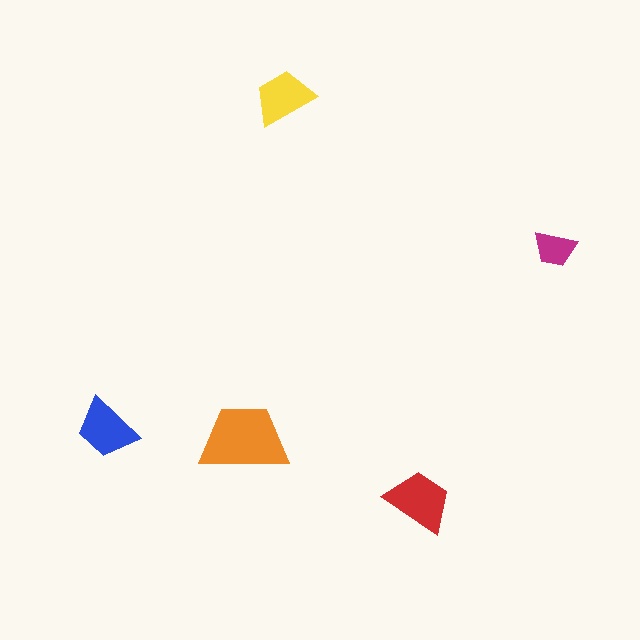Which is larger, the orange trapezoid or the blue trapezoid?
The orange one.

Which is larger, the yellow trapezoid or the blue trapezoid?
The blue one.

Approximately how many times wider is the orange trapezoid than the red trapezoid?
About 1.5 times wider.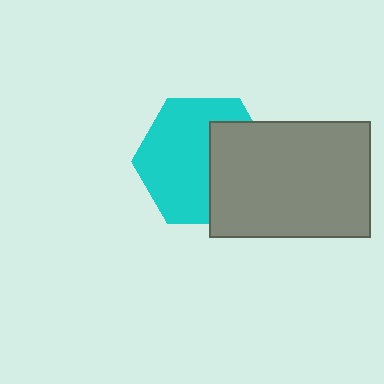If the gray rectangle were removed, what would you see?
You would see the complete cyan hexagon.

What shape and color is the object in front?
The object in front is a gray rectangle.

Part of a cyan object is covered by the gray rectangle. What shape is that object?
It is a hexagon.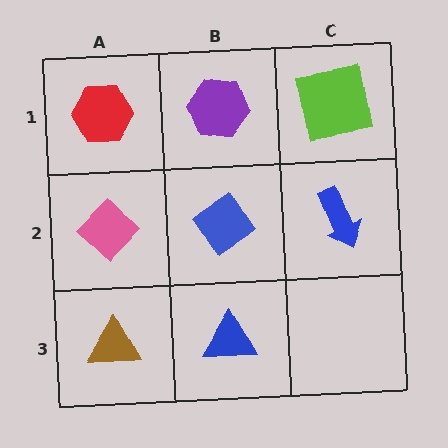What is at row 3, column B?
A blue triangle.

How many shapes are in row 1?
3 shapes.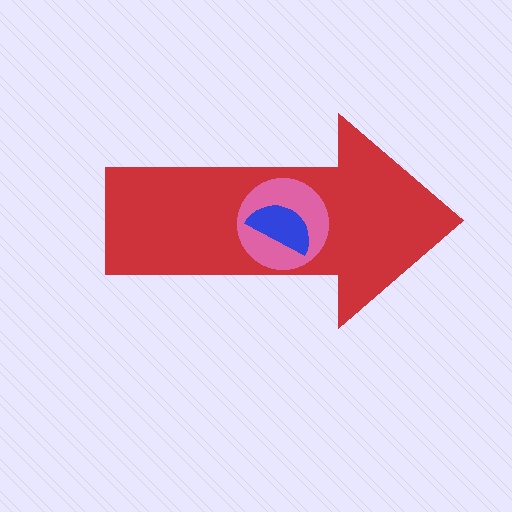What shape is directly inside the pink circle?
The blue semicircle.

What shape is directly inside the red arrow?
The pink circle.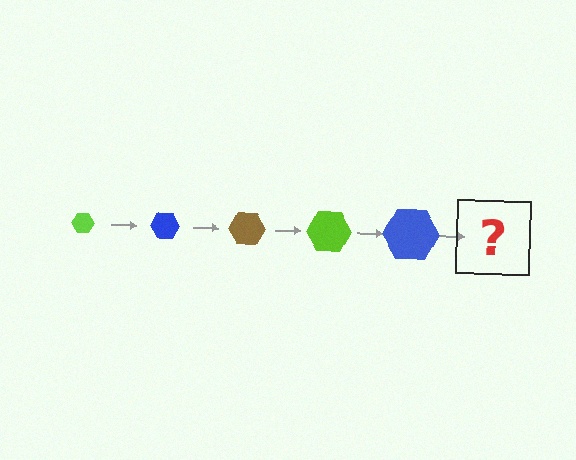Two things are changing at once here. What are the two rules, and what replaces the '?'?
The two rules are that the hexagon grows larger each step and the color cycles through lime, blue, and brown. The '?' should be a brown hexagon, larger than the previous one.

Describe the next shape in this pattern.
It should be a brown hexagon, larger than the previous one.